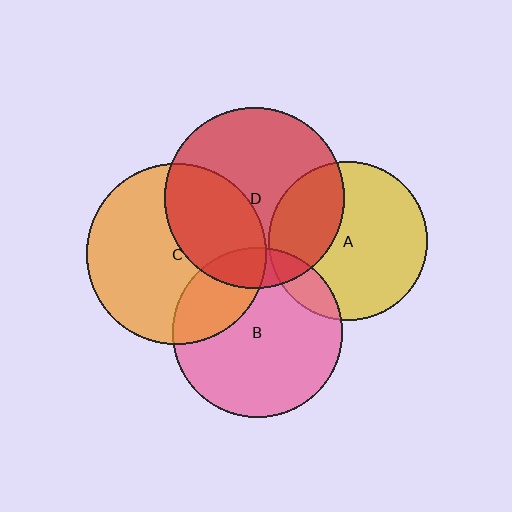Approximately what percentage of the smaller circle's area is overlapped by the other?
Approximately 35%.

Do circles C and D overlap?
Yes.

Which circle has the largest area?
Circle C (orange).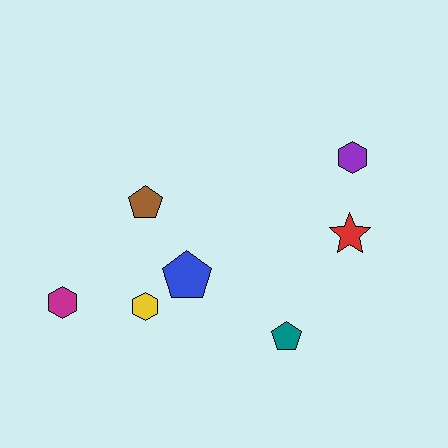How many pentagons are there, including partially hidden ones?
There are 3 pentagons.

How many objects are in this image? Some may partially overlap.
There are 7 objects.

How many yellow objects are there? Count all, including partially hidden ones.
There is 1 yellow object.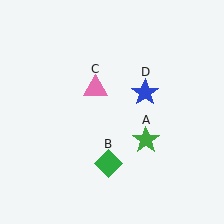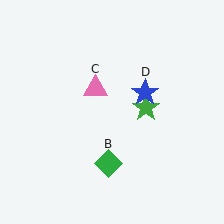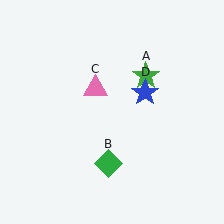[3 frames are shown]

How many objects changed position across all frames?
1 object changed position: green star (object A).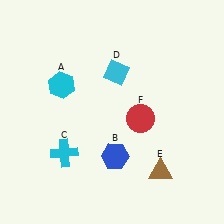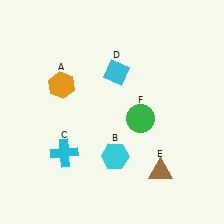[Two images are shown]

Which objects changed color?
A changed from cyan to orange. B changed from blue to cyan. F changed from red to green.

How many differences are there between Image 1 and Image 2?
There are 3 differences between the two images.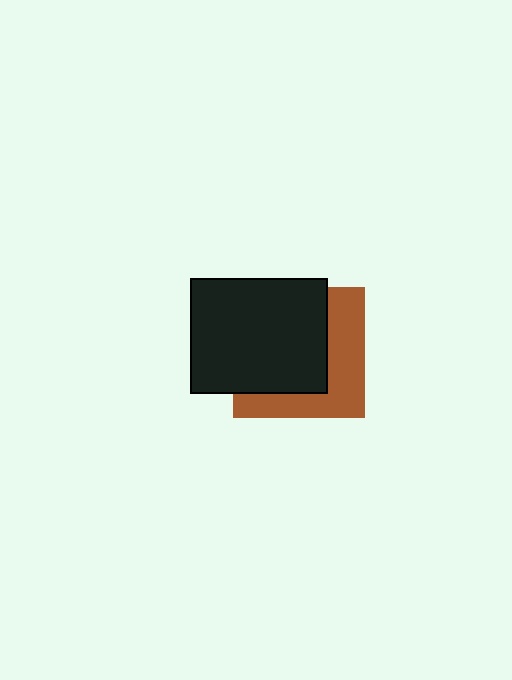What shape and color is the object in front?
The object in front is a black rectangle.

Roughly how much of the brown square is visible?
A small part of it is visible (roughly 42%).